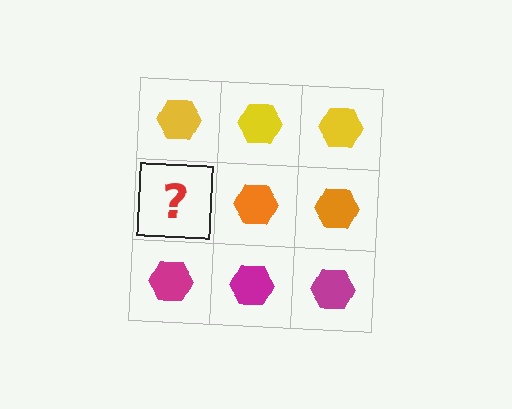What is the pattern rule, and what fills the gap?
The rule is that each row has a consistent color. The gap should be filled with an orange hexagon.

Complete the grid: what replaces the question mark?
The question mark should be replaced with an orange hexagon.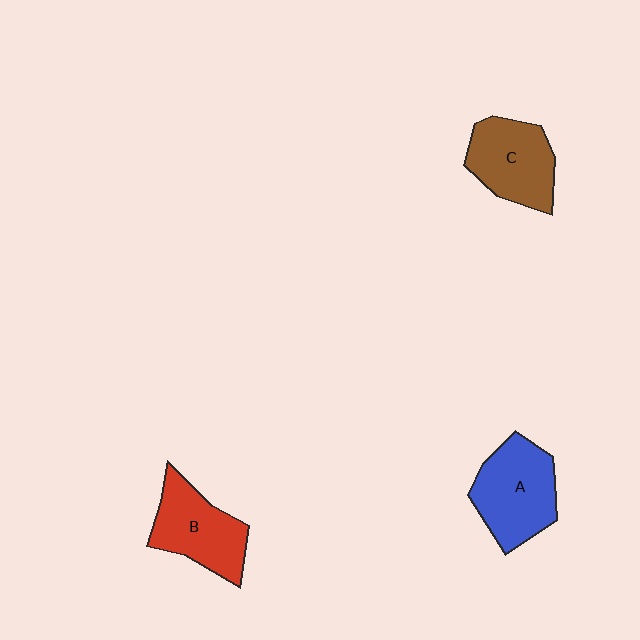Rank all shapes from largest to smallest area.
From largest to smallest: A (blue), B (red), C (brown).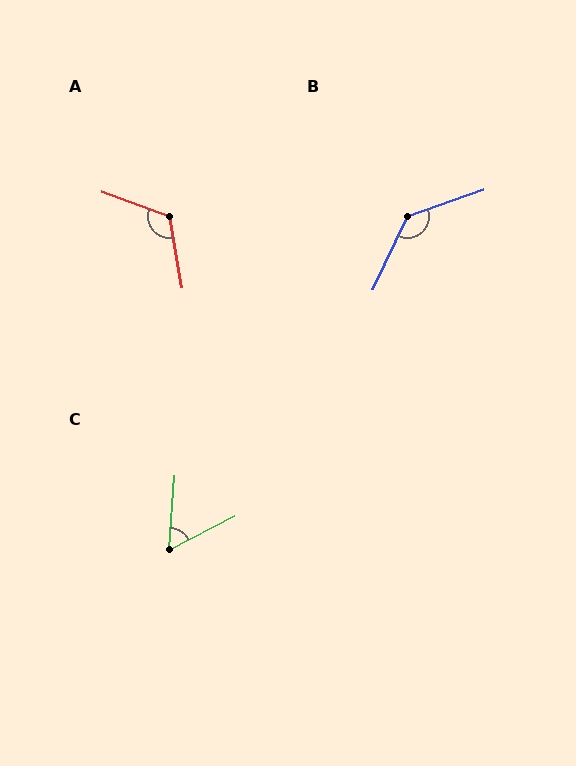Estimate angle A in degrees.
Approximately 120 degrees.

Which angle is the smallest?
C, at approximately 59 degrees.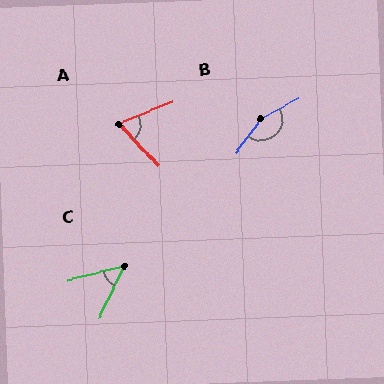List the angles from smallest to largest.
C (50°), A (68°), B (154°).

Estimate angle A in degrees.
Approximately 68 degrees.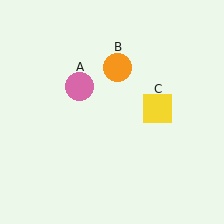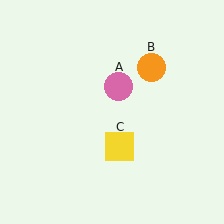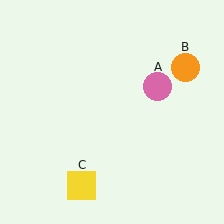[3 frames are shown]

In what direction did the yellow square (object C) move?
The yellow square (object C) moved down and to the left.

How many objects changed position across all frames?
3 objects changed position: pink circle (object A), orange circle (object B), yellow square (object C).